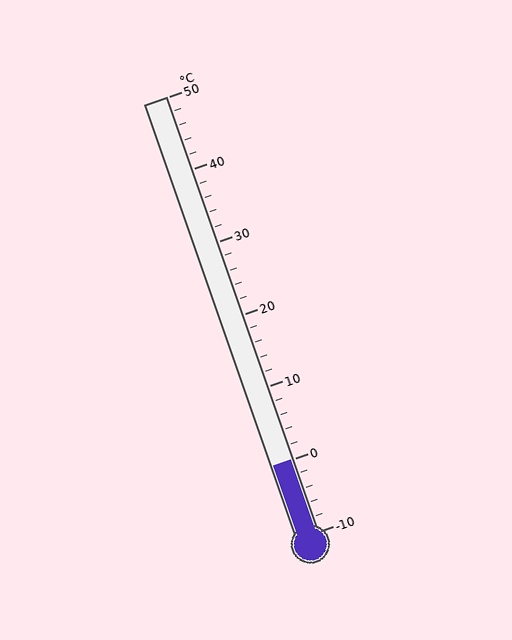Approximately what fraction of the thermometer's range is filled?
The thermometer is filled to approximately 15% of its range.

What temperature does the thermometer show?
The thermometer shows approximately 0°C.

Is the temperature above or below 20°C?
The temperature is below 20°C.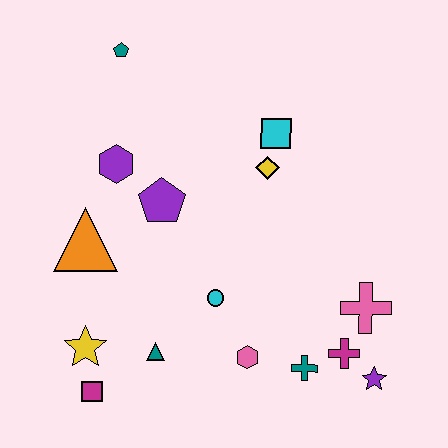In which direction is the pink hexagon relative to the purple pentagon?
The pink hexagon is below the purple pentagon.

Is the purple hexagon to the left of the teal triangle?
Yes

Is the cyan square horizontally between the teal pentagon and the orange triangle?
No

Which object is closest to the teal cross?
The magenta cross is closest to the teal cross.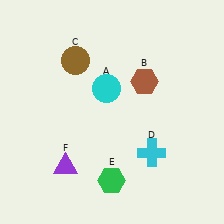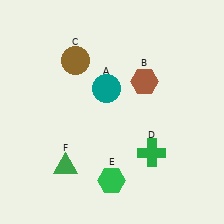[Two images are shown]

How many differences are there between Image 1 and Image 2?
There are 3 differences between the two images.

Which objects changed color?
A changed from cyan to teal. D changed from cyan to green. F changed from purple to green.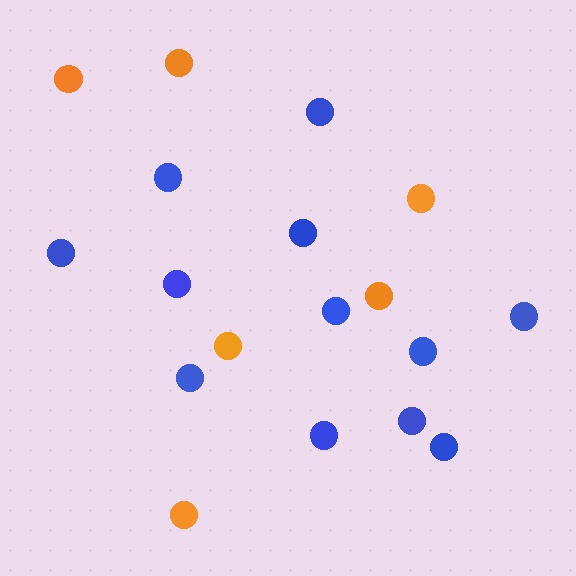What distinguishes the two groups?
There are 2 groups: one group of blue circles (12) and one group of orange circles (6).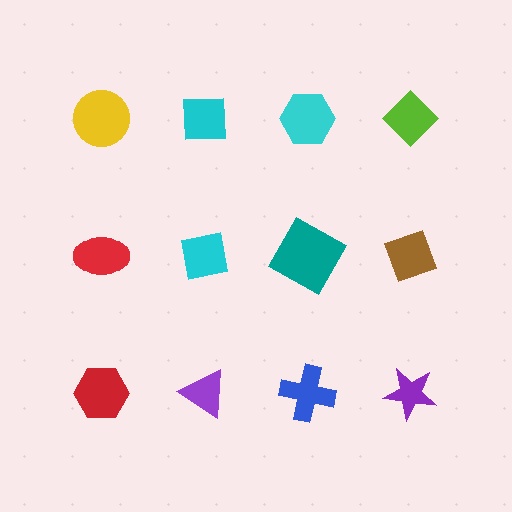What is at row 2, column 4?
A brown diamond.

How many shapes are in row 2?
4 shapes.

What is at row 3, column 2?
A purple triangle.